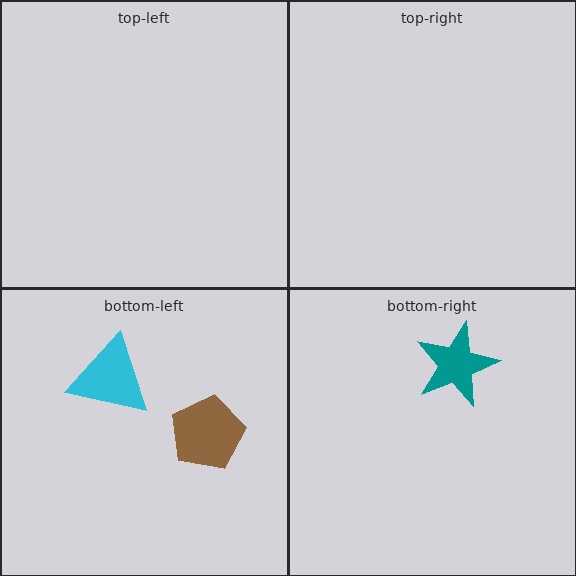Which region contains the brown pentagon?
The bottom-left region.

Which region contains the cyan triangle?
The bottom-left region.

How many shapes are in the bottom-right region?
1.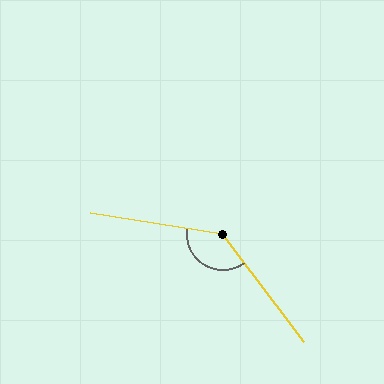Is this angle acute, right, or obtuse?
It is obtuse.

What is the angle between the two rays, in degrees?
Approximately 136 degrees.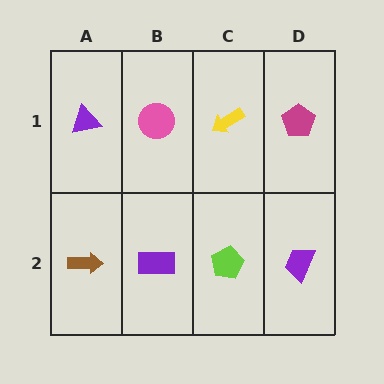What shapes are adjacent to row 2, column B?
A pink circle (row 1, column B), a brown arrow (row 2, column A), a lime pentagon (row 2, column C).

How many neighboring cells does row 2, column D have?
2.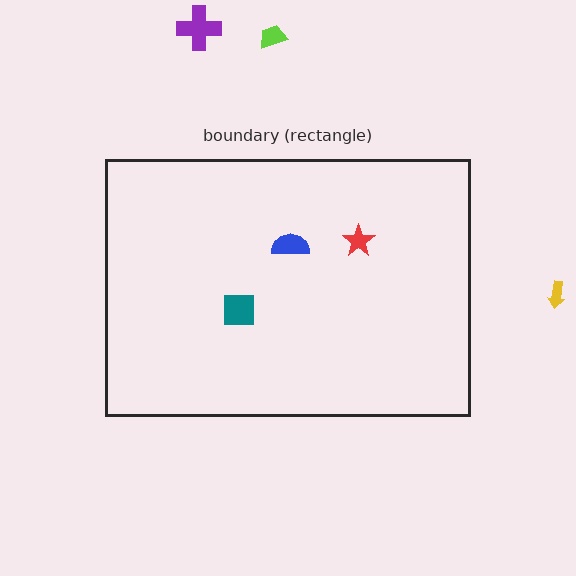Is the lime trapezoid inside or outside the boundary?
Outside.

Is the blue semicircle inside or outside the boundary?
Inside.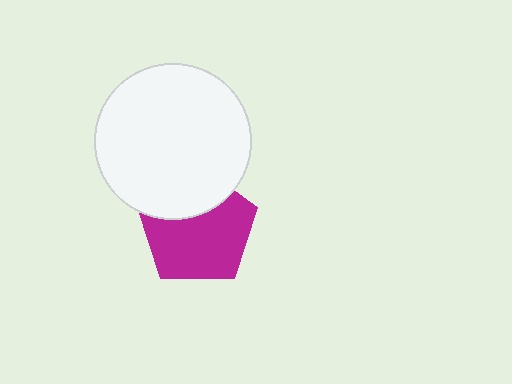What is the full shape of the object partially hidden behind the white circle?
The partially hidden object is a magenta pentagon.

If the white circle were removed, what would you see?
You would see the complete magenta pentagon.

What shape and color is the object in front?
The object in front is a white circle.